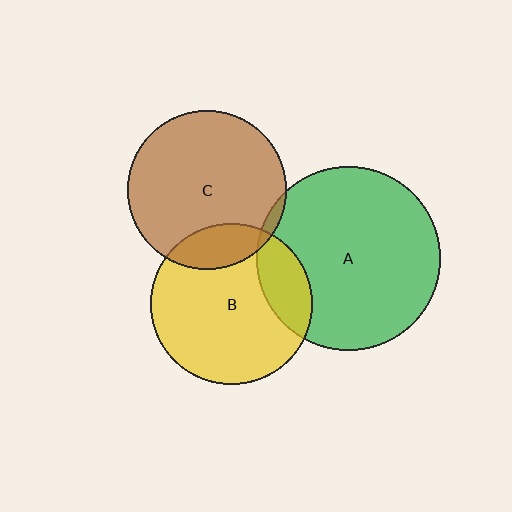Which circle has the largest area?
Circle A (green).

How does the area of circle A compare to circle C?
Approximately 1.3 times.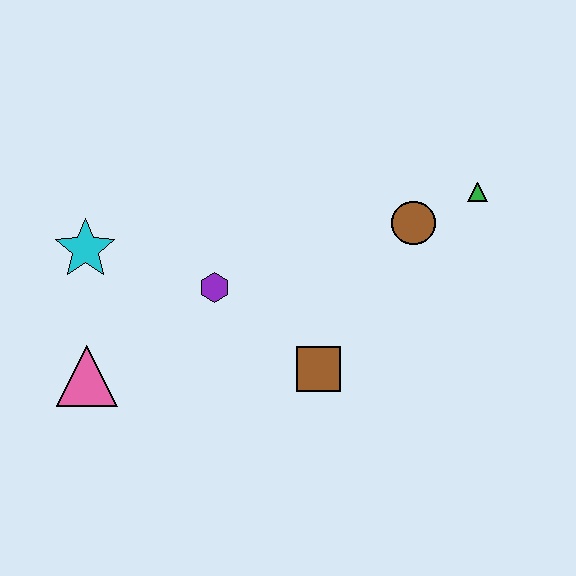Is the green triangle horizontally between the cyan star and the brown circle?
No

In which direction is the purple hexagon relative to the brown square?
The purple hexagon is to the left of the brown square.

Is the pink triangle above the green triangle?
No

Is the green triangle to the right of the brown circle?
Yes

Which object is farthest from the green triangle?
The pink triangle is farthest from the green triangle.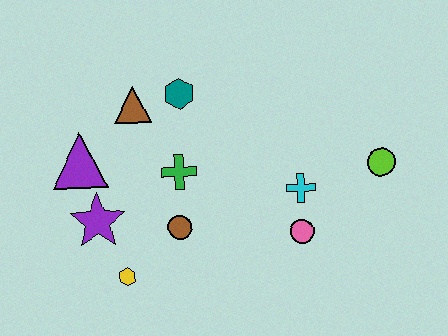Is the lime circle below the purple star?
No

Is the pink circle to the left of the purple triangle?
No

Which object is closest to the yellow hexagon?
The purple star is closest to the yellow hexagon.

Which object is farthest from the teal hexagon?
The lime circle is farthest from the teal hexagon.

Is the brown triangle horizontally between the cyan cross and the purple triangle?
Yes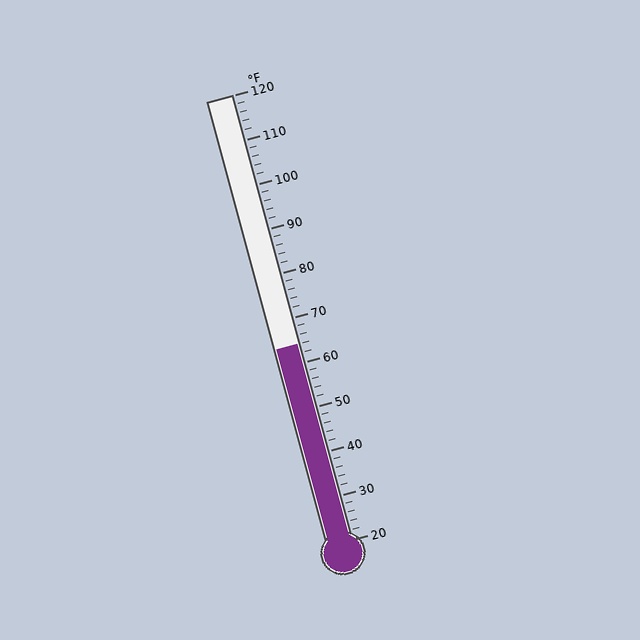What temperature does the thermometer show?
The thermometer shows approximately 64°F.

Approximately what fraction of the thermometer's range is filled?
The thermometer is filled to approximately 45% of its range.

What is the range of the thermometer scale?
The thermometer scale ranges from 20°F to 120°F.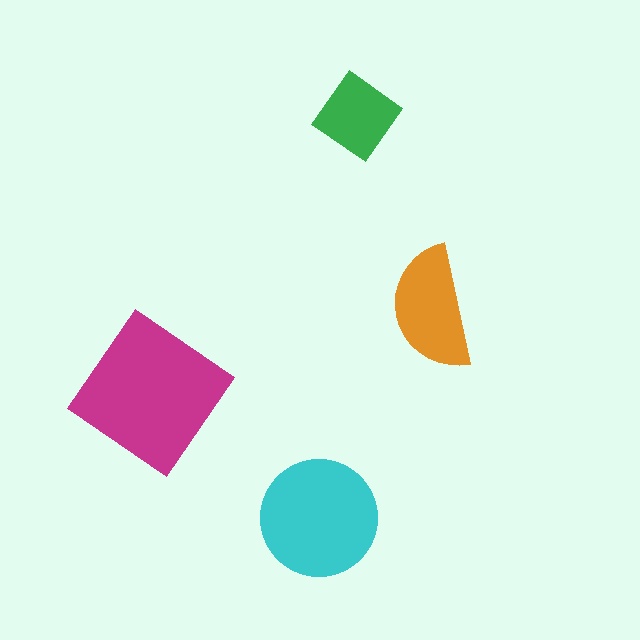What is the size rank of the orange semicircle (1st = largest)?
3rd.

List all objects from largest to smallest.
The magenta diamond, the cyan circle, the orange semicircle, the green diamond.